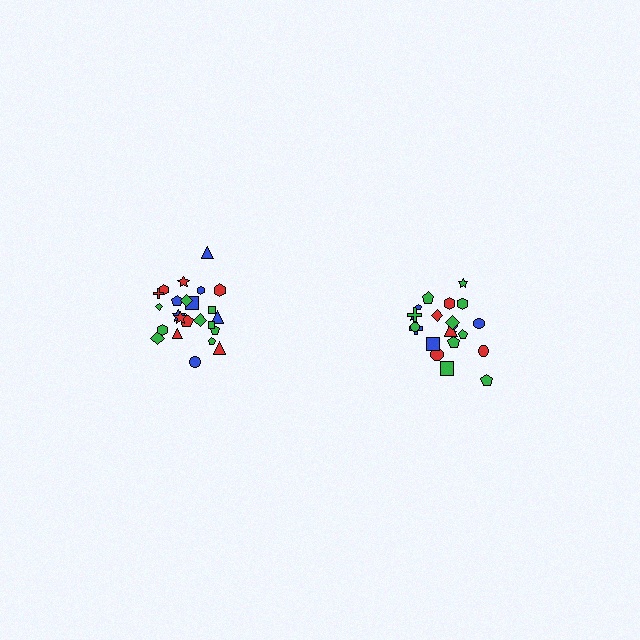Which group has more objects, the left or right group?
The left group.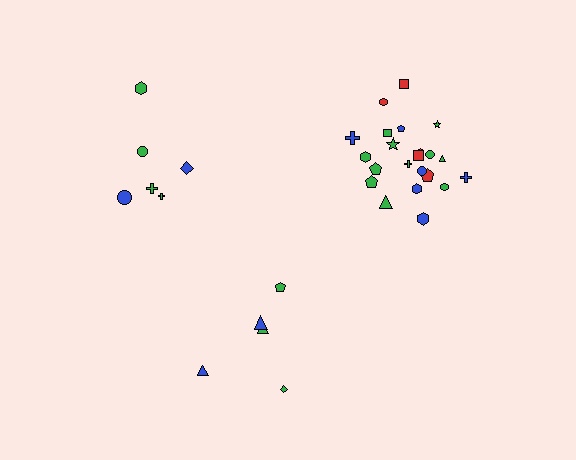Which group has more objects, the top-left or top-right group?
The top-right group.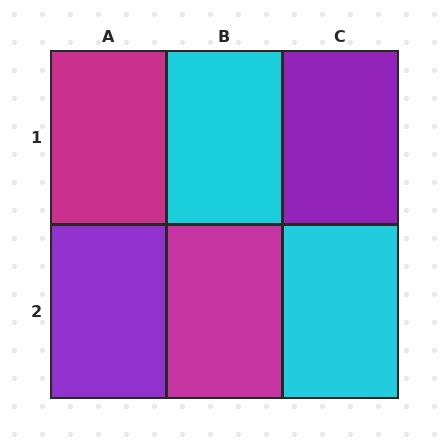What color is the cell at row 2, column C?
Cyan.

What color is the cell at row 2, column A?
Purple.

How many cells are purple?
2 cells are purple.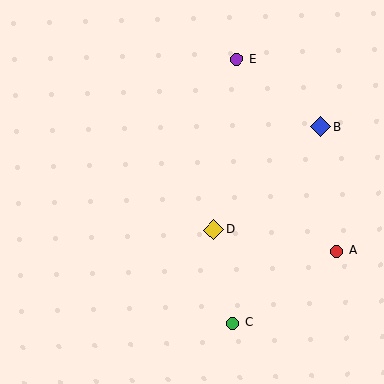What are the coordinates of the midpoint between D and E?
The midpoint between D and E is at (225, 144).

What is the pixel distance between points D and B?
The distance between D and B is 148 pixels.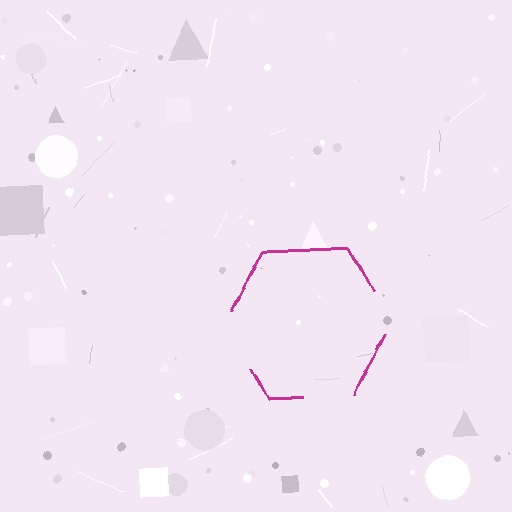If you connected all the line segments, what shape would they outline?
They would outline a hexagon.